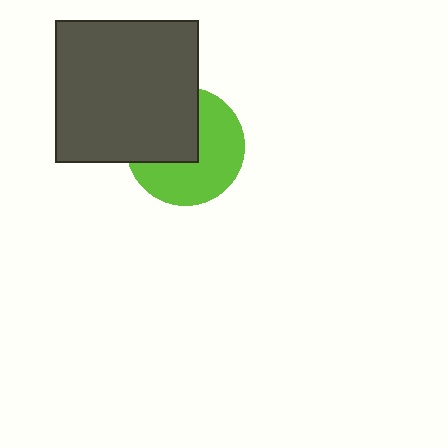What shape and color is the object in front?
The object in front is a dark gray square.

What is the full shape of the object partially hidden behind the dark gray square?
The partially hidden object is a lime circle.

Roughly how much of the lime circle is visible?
About half of it is visible (roughly 56%).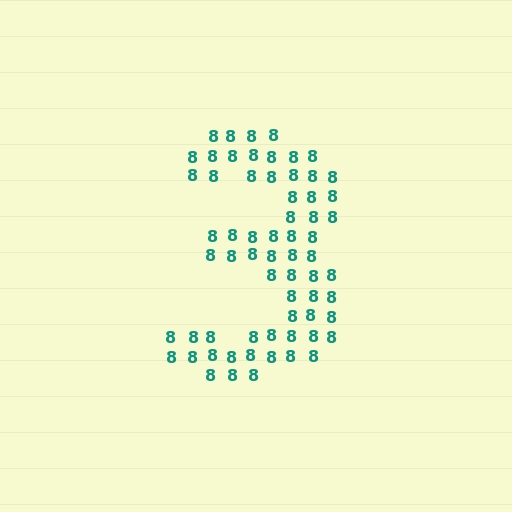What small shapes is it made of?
It is made of small digit 8's.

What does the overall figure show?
The overall figure shows the digit 3.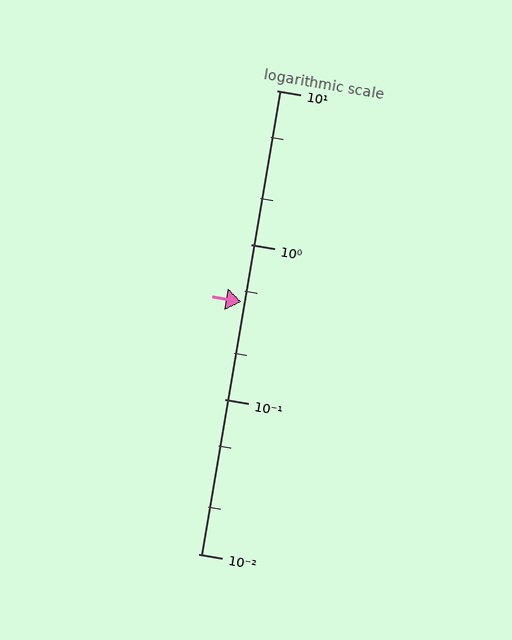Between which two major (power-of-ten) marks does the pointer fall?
The pointer is between 0.1 and 1.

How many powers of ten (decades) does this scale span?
The scale spans 3 decades, from 0.01 to 10.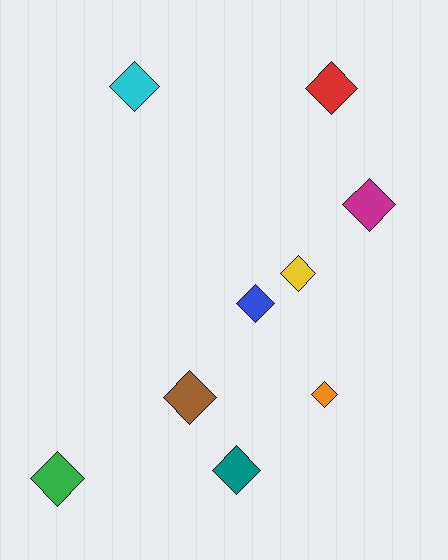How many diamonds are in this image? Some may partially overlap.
There are 9 diamonds.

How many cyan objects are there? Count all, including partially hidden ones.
There is 1 cyan object.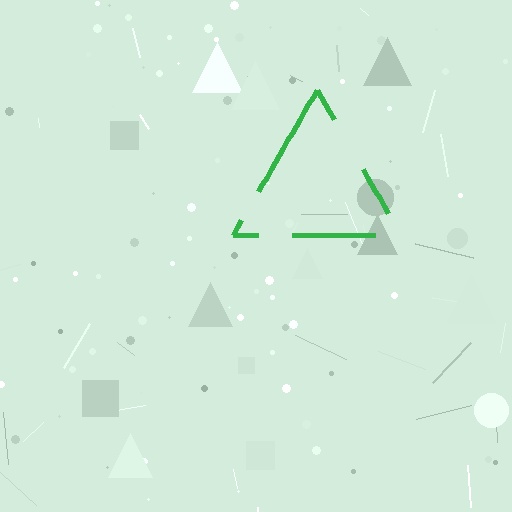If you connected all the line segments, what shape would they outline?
They would outline a triangle.